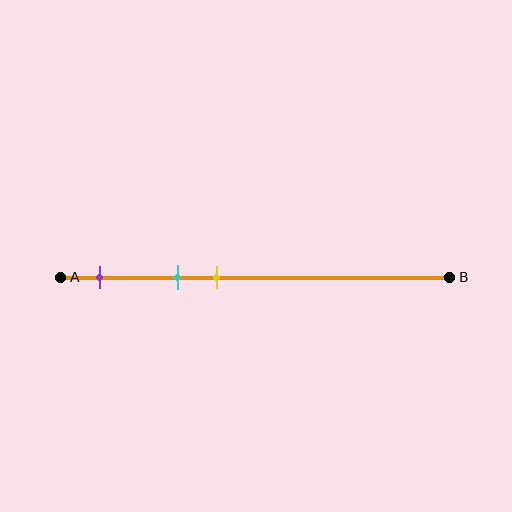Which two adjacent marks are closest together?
The cyan and yellow marks are the closest adjacent pair.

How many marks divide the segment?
There are 3 marks dividing the segment.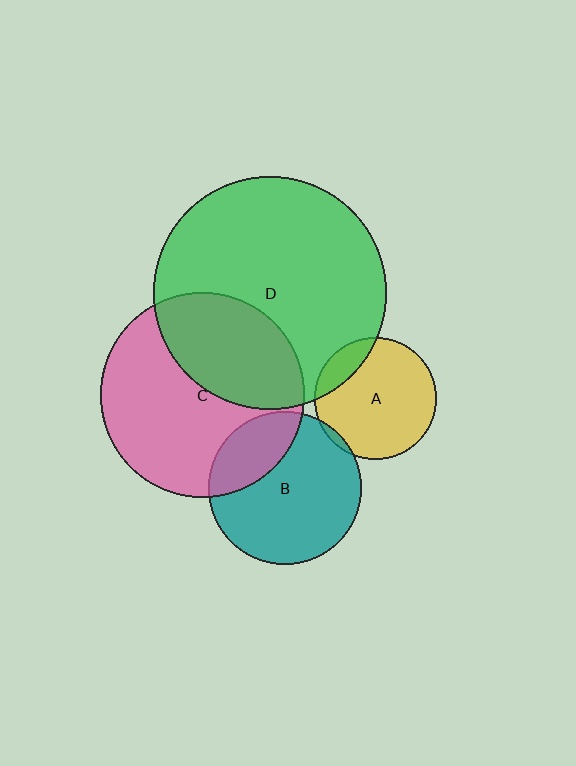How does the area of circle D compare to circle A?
Approximately 3.7 times.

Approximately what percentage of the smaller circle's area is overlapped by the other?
Approximately 40%.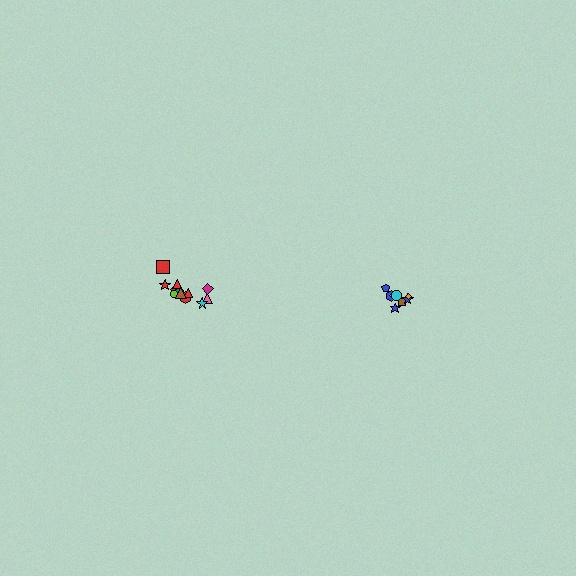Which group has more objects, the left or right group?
The left group.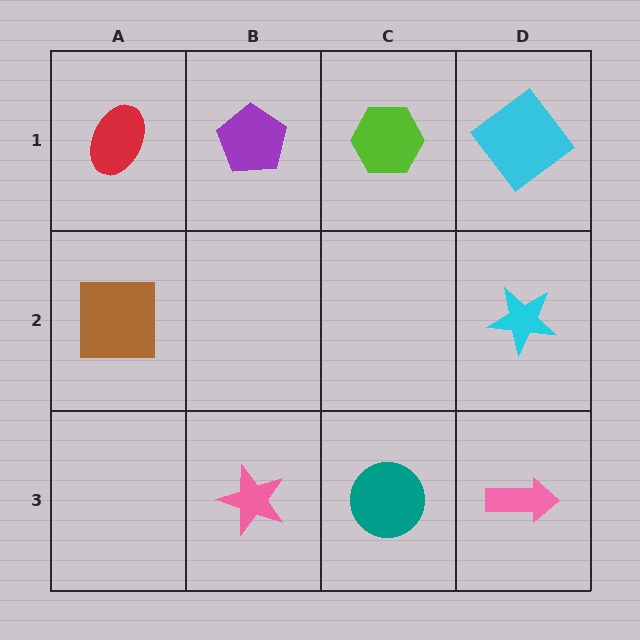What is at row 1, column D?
A cyan diamond.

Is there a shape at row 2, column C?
No, that cell is empty.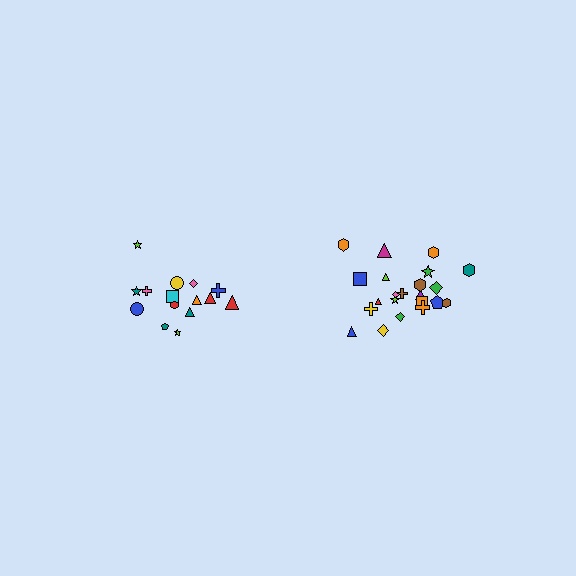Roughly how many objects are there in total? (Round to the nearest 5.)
Roughly 35 objects in total.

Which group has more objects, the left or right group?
The right group.